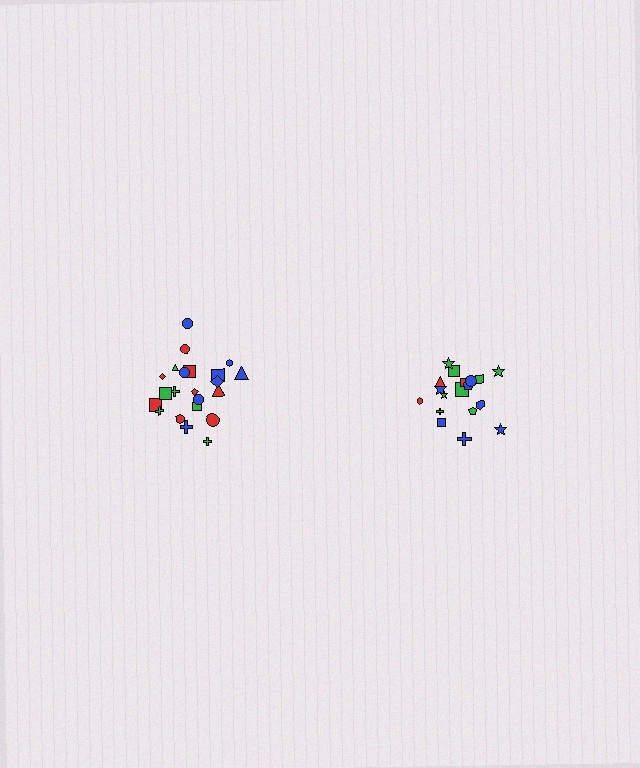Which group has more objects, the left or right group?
The left group.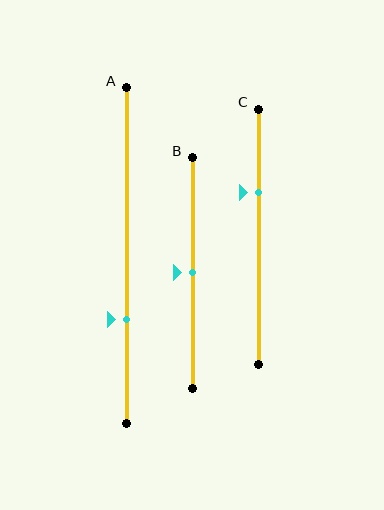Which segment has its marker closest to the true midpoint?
Segment B has its marker closest to the true midpoint.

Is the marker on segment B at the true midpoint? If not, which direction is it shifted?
Yes, the marker on segment B is at the true midpoint.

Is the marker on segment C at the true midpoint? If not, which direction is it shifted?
No, the marker on segment C is shifted upward by about 17% of the segment length.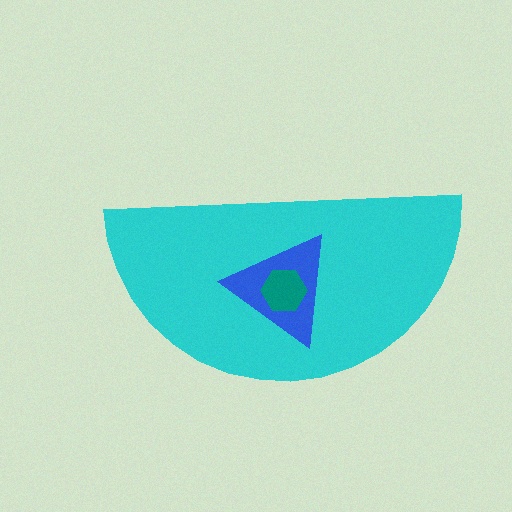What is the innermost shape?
The teal hexagon.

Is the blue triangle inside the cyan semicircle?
Yes.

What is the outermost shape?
The cyan semicircle.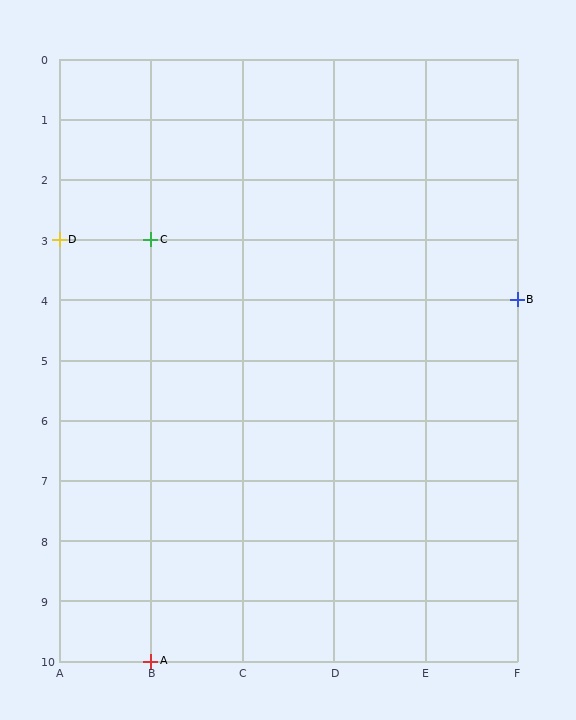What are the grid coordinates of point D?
Point D is at grid coordinates (A, 3).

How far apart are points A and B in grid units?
Points A and B are 4 columns and 6 rows apart (about 7.2 grid units diagonally).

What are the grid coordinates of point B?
Point B is at grid coordinates (F, 4).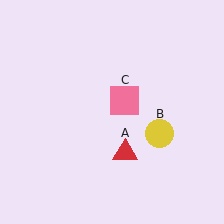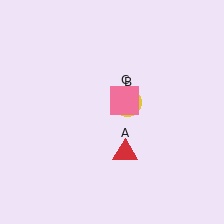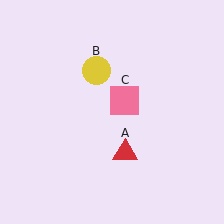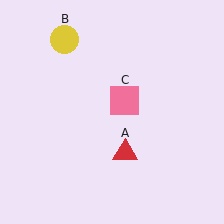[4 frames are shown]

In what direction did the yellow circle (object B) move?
The yellow circle (object B) moved up and to the left.